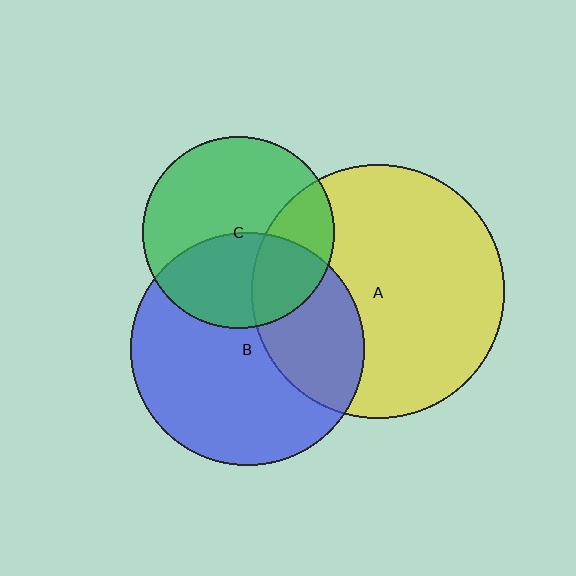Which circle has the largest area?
Circle A (yellow).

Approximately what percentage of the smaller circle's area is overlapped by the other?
Approximately 40%.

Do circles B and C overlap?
Yes.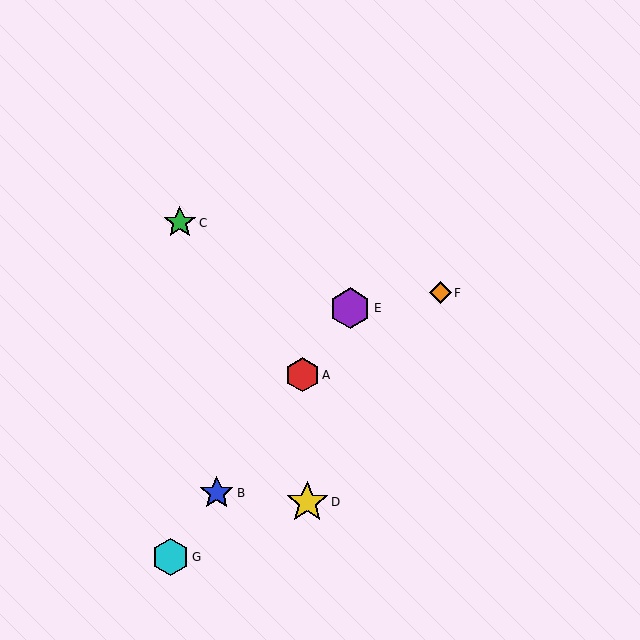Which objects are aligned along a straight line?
Objects A, B, E, G are aligned along a straight line.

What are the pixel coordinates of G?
Object G is at (171, 557).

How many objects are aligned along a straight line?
4 objects (A, B, E, G) are aligned along a straight line.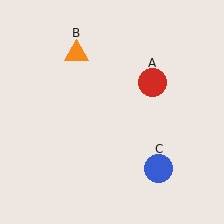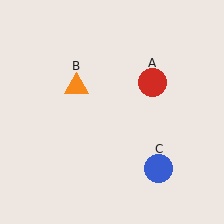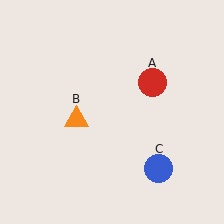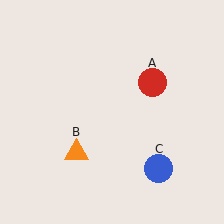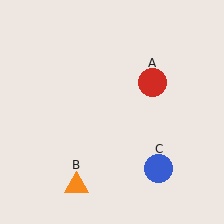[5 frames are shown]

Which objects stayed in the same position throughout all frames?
Red circle (object A) and blue circle (object C) remained stationary.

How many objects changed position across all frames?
1 object changed position: orange triangle (object B).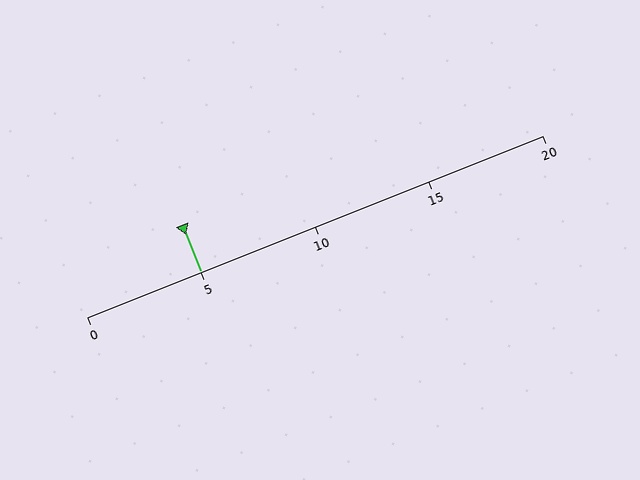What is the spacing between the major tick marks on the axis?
The major ticks are spaced 5 apart.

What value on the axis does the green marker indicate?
The marker indicates approximately 5.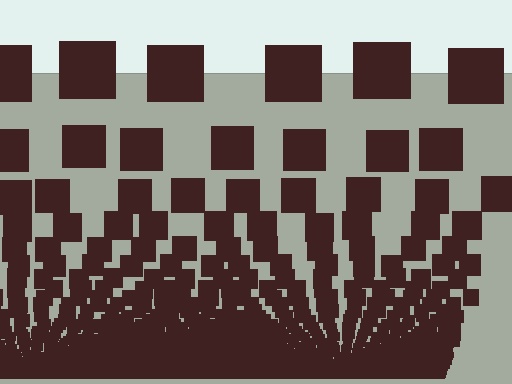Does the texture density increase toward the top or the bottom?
Density increases toward the bottom.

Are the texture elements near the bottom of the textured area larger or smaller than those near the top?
Smaller. The gradient is inverted — elements near the bottom are smaller and denser.